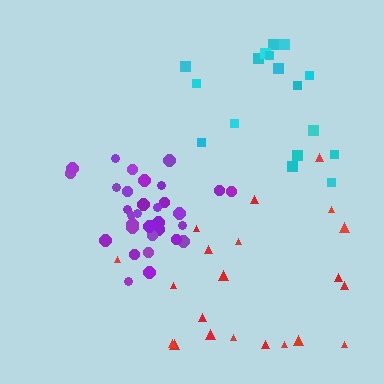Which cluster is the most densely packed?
Purple.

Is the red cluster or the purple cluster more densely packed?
Purple.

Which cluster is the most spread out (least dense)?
Red.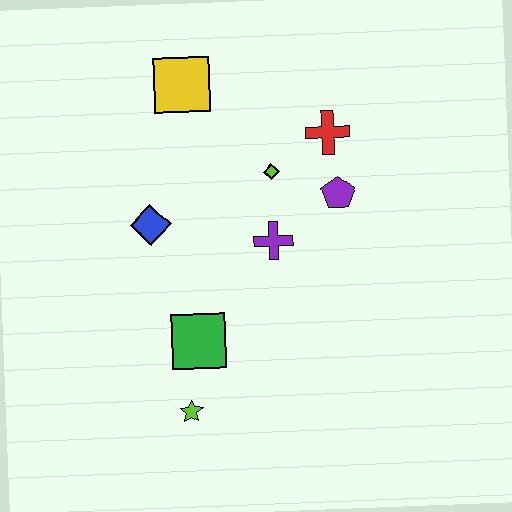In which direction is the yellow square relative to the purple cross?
The yellow square is above the purple cross.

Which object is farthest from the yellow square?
The lime star is farthest from the yellow square.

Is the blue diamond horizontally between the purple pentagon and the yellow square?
No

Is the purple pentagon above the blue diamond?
Yes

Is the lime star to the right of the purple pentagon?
No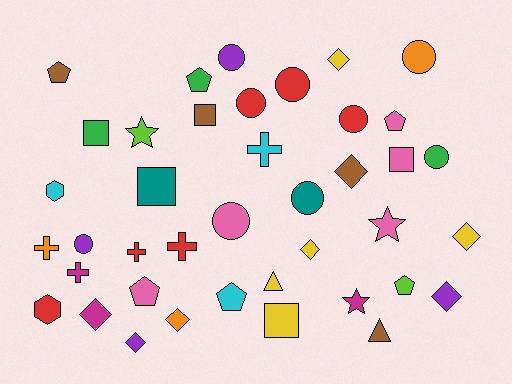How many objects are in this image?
There are 40 objects.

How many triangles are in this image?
There are 2 triangles.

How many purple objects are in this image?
There are 4 purple objects.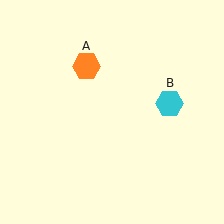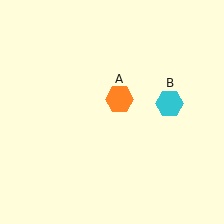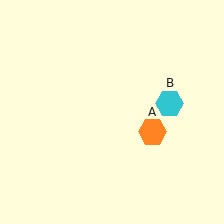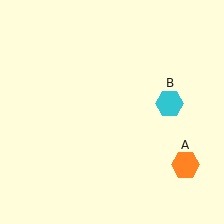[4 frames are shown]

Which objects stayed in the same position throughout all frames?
Cyan hexagon (object B) remained stationary.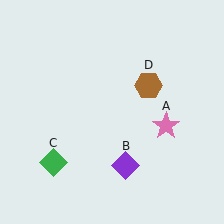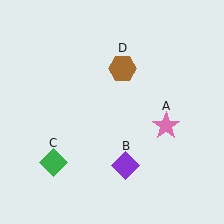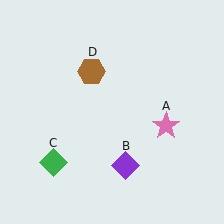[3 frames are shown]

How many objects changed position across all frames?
1 object changed position: brown hexagon (object D).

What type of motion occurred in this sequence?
The brown hexagon (object D) rotated counterclockwise around the center of the scene.